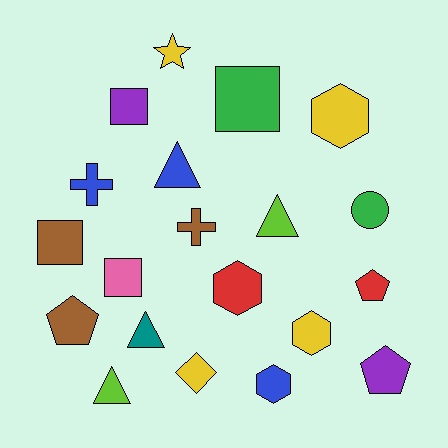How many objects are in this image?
There are 20 objects.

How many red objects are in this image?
There are 2 red objects.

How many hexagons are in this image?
There are 4 hexagons.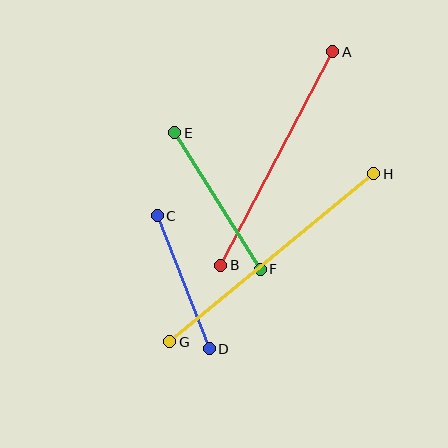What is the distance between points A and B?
The distance is approximately 241 pixels.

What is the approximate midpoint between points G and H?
The midpoint is at approximately (272, 258) pixels.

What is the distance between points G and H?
The distance is approximately 264 pixels.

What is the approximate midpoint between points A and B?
The midpoint is at approximately (277, 158) pixels.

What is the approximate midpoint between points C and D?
The midpoint is at approximately (183, 282) pixels.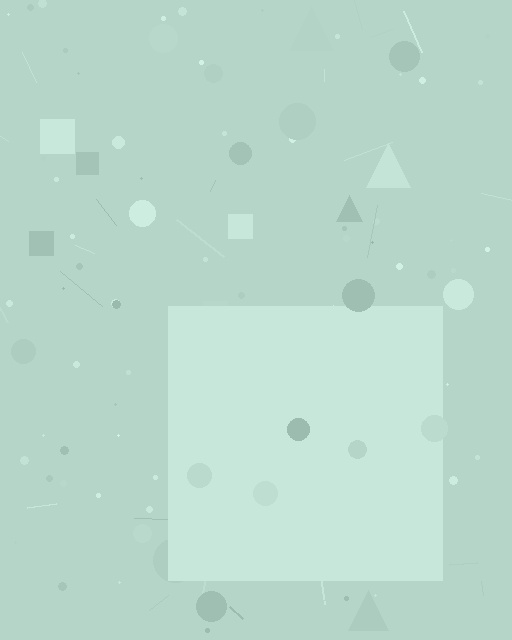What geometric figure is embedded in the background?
A square is embedded in the background.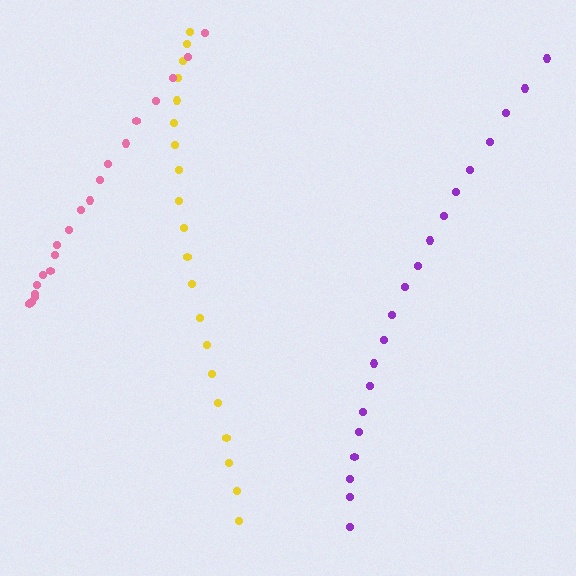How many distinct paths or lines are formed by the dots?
There are 3 distinct paths.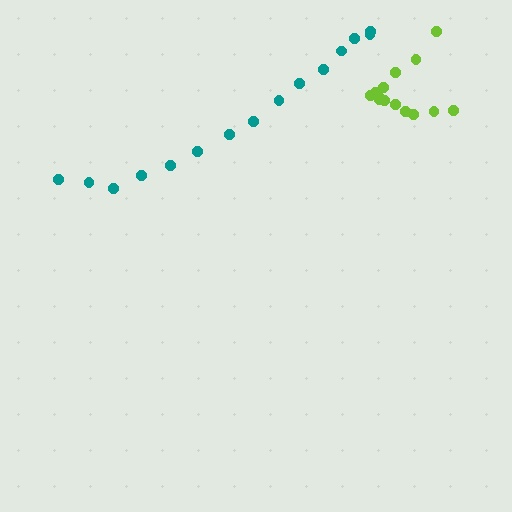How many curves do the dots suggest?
There are 2 distinct paths.